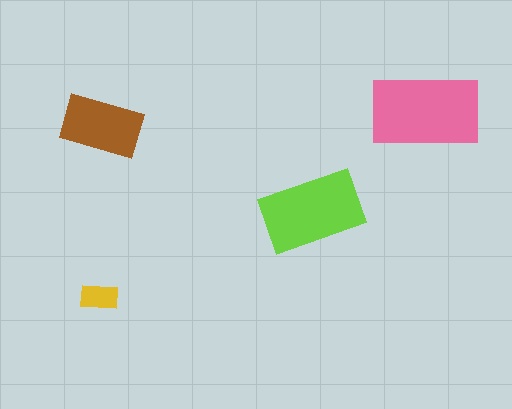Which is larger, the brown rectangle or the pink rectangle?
The pink one.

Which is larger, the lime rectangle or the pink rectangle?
The pink one.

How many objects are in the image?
There are 4 objects in the image.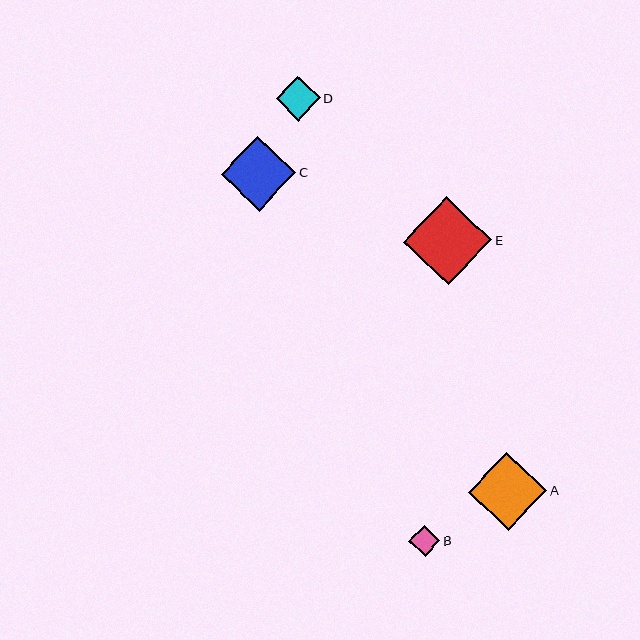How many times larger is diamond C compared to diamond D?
Diamond C is approximately 1.7 times the size of diamond D.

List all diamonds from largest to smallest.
From largest to smallest: E, A, C, D, B.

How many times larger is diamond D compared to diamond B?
Diamond D is approximately 1.4 times the size of diamond B.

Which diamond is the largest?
Diamond E is the largest with a size of approximately 88 pixels.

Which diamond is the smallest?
Diamond B is the smallest with a size of approximately 31 pixels.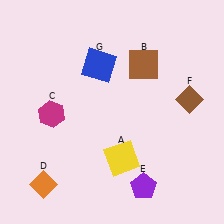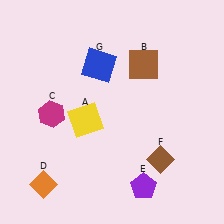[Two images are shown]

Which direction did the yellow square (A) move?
The yellow square (A) moved up.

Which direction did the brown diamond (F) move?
The brown diamond (F) moved down.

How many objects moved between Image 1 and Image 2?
2 objects moved between the two images.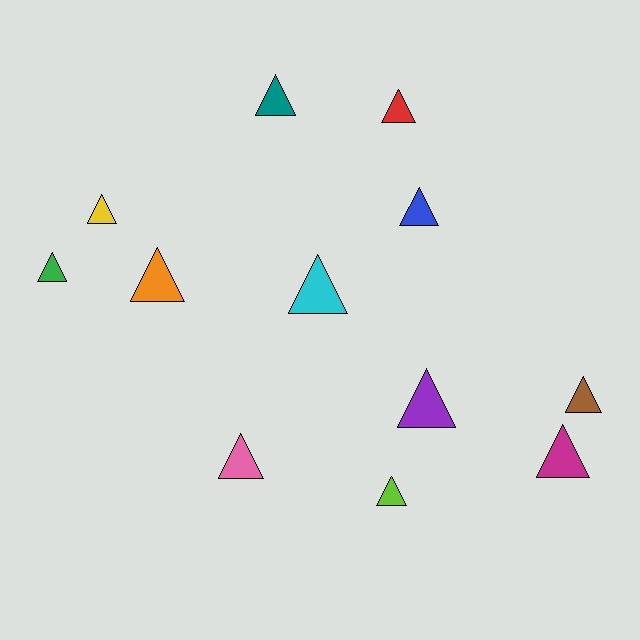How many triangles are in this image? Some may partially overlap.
There are 12 triangles.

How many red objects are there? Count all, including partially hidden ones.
There is 1 red object.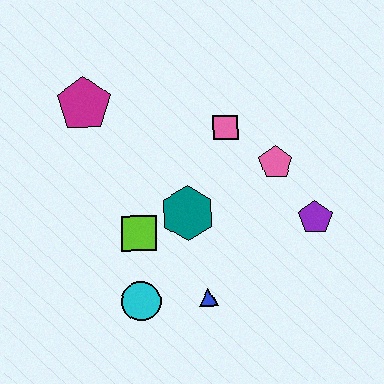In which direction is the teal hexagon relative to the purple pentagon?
The teal hexagon is to the left of the purple pentagon.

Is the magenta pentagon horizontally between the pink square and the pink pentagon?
No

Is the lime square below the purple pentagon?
Yes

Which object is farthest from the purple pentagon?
The magenta pentagon is farthest from the purple pentagon.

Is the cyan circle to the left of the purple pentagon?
Yes